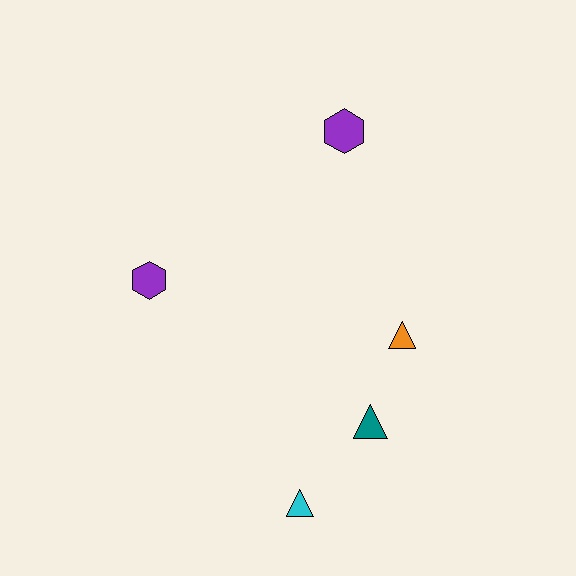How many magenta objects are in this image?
There are no magenta objects.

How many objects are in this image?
There are 5 objects.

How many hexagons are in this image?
There are 2 hexagons.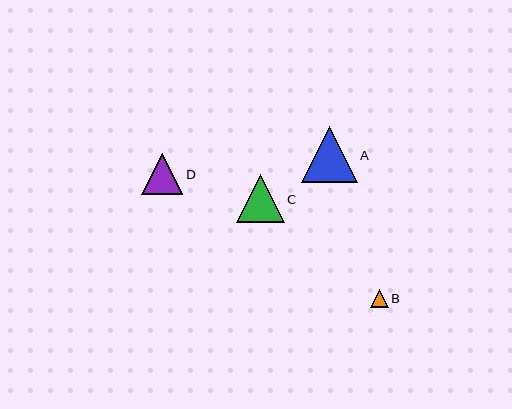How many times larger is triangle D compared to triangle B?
Triangle D is approximately 2.4 times the size of triangle B.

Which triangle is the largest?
Triangle A is the largest with a size of approximately 56 pixels.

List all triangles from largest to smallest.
From largest to smallest: A, C, D, B.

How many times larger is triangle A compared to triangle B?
Triangle A is approximately 3.2 times the size of triangle B.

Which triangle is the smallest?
Triangle B is the smallest with a size of approximately 17 pixels.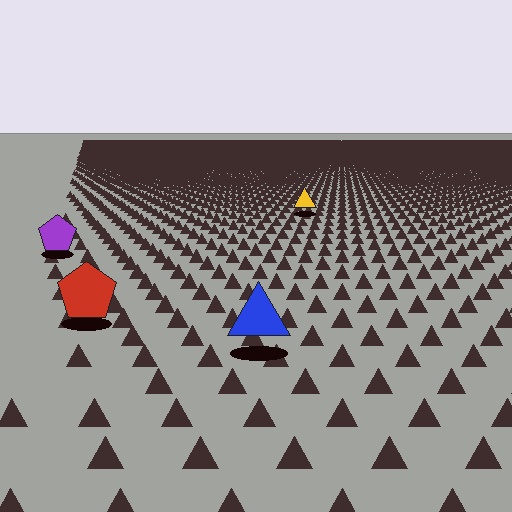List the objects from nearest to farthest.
From nearest to farthest: the blue triangle, the red pentagon, the purple pentagon, the yellow triangle.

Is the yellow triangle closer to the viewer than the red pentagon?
No. The red pentagon is closer — you can tell from the texture gradient: the ground texture is coarser near it.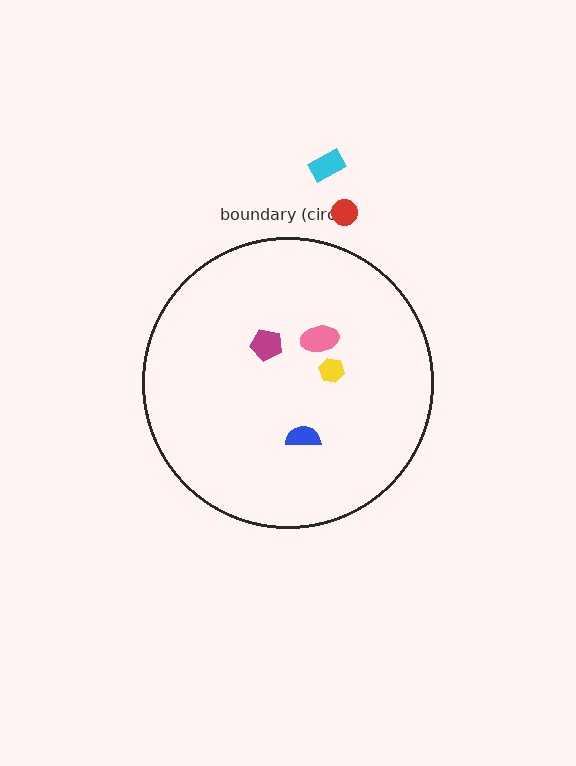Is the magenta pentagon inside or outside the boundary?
Inside.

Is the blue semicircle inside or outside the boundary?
Inside.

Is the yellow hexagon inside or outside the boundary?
Inside.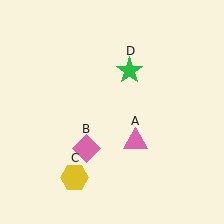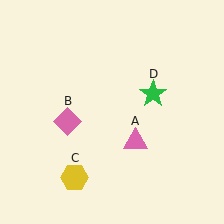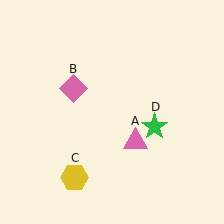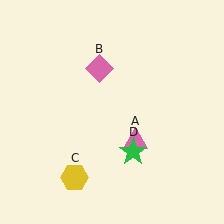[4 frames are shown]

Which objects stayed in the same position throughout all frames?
Pink triangle (object A) and yellow hexagon (object C) remained stationary.